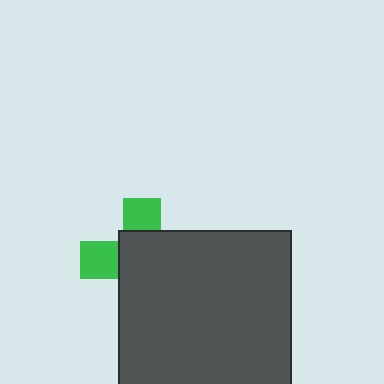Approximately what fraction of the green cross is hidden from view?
Roughly 67% of the green cross is hidden behind the dark gray square.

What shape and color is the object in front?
The object in front is a dark gray square.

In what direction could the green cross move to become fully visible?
The green cross could move toward the upper-left. That would shift it out from behind the dark gray square entirely.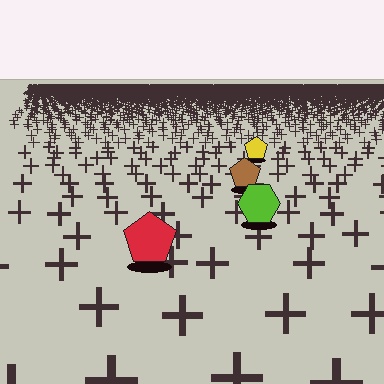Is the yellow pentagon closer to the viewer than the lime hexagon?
No. The lime hexagon is closer — you can tell from the texture gradient: the ground texture is coarser near it.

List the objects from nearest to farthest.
From nearest to farthest: the red pentagon, the lime hexagon, the brown pentagon, the yellow pentagon.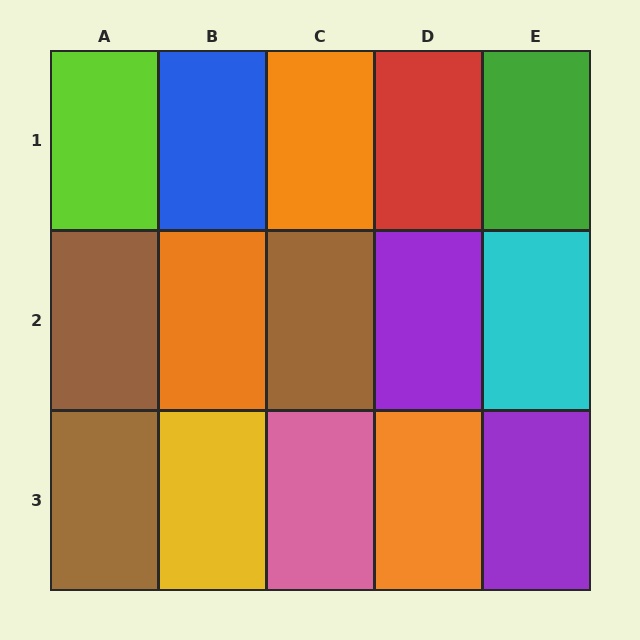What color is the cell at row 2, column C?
Brown.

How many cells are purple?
2 cells are purple.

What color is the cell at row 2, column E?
Cyan.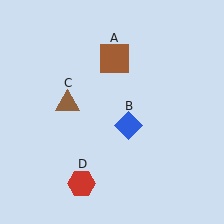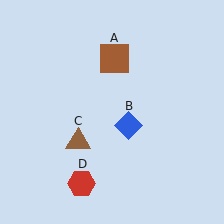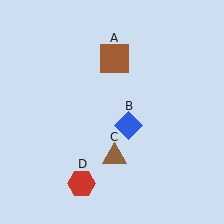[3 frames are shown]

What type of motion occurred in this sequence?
The brown triangle (object C) rotated counterclockwise around the center of the scene.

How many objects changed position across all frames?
1 object changed position: brown triangle (object C).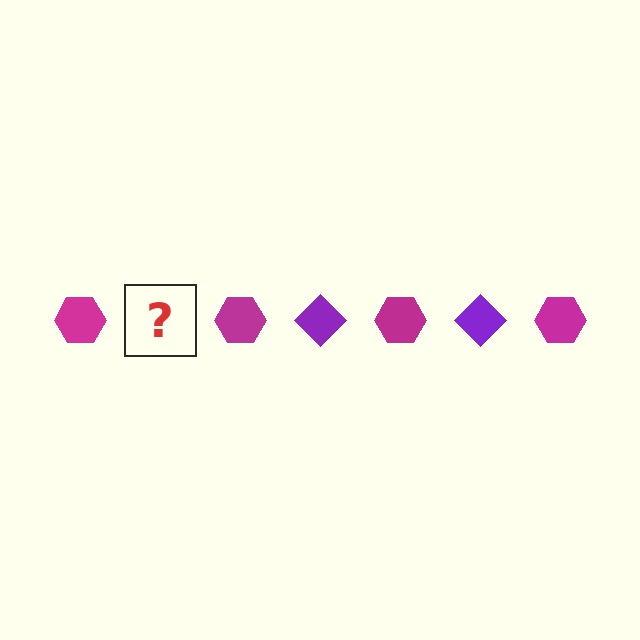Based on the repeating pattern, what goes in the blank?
The blank should be a purple diamond.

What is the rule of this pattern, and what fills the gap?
The rule is that the pattern alternates between magenta hexagon and purple diamond. The gap should be filled with a purple diamond.